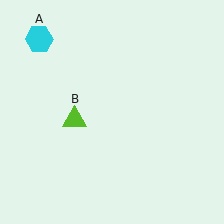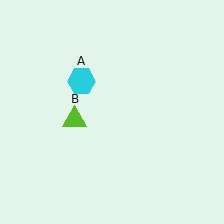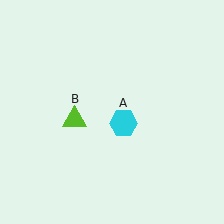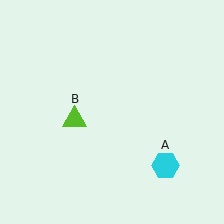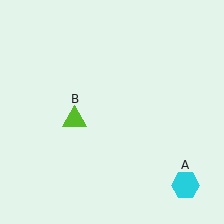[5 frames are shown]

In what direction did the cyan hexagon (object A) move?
The cyan hexagon (object A) moved down and to the right.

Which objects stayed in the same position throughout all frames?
Lime triangle (object B) remained stationary.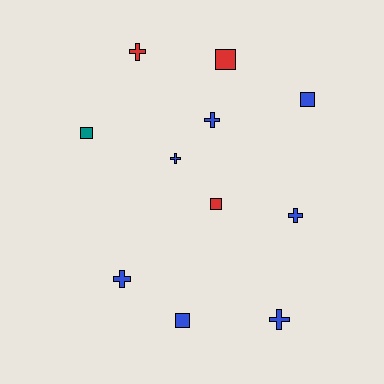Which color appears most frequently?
Blue, with 7 objects.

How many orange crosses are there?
There are no orange crosses.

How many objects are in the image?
There are 11 objects.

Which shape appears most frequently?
Cross, with 6 objects.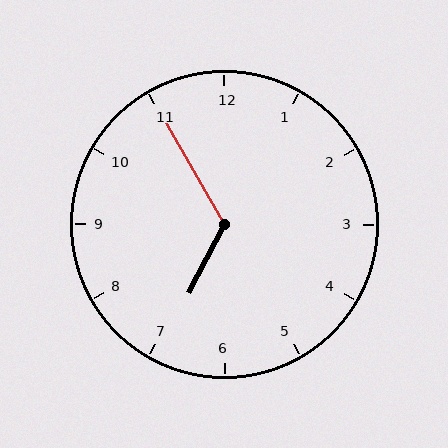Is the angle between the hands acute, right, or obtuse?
It is obtuse.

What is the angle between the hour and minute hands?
Approximately 122 degrees.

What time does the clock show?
6:55.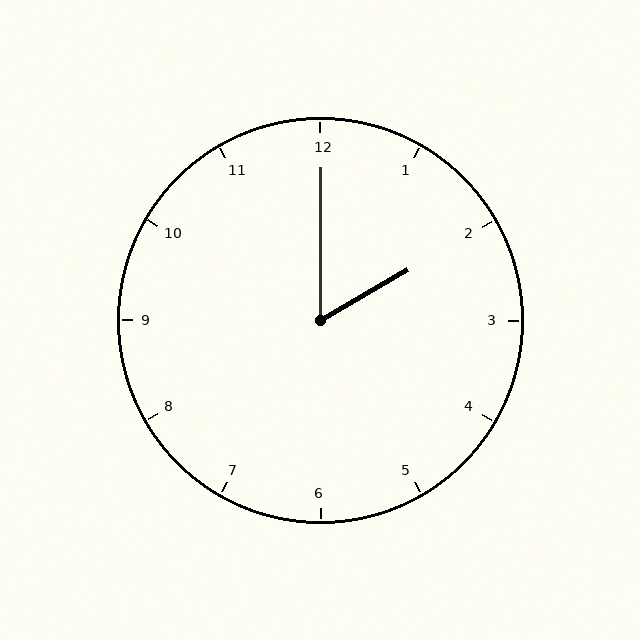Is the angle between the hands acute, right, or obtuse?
It is acute.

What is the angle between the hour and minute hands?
Approximately 60 degrees.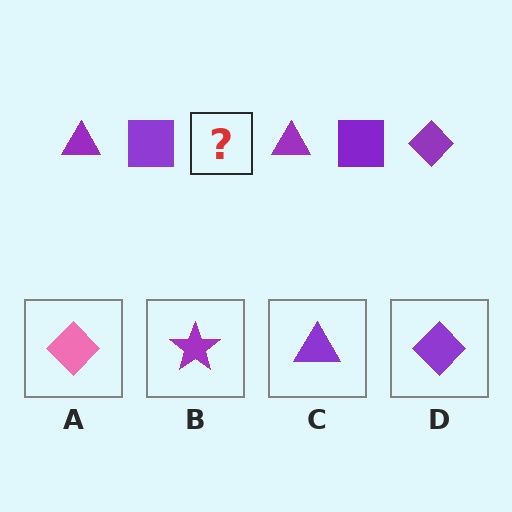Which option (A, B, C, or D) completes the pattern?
D.